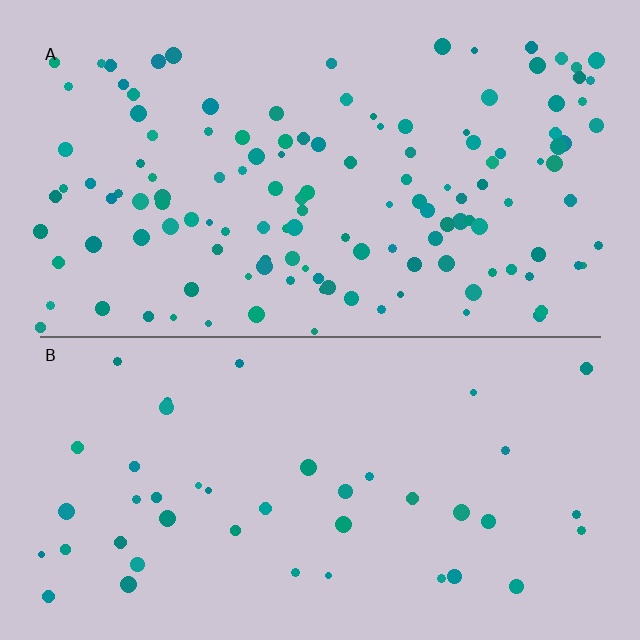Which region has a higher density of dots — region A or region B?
A (the top).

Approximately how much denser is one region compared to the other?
Approximately 3.1× — region A over region B.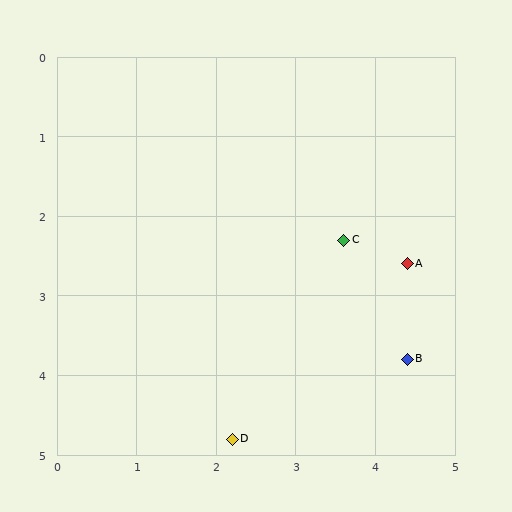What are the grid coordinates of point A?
Point A is at approximately (4.4, 2.6).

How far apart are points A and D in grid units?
Points A and D are about 3.1 grid units apart.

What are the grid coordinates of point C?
Point C is at approximately (3.6, 2.3).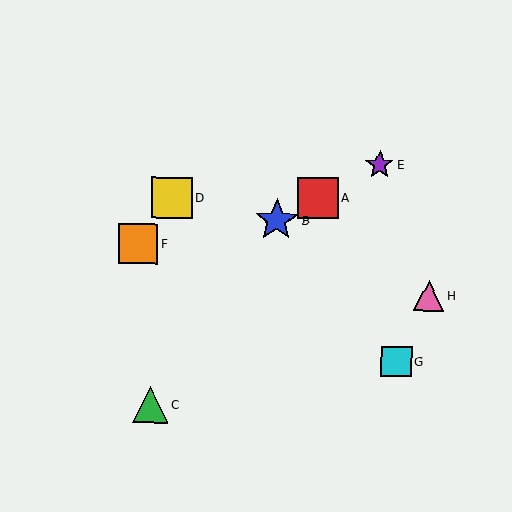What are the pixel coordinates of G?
Object G is at (396, 362).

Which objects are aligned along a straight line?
Objects A, B, E are aligned along a straight line.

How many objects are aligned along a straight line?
3 objects (A, B, E) are aligned along a straight line.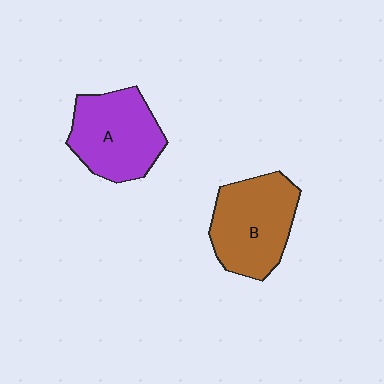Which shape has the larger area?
Shape B (brown).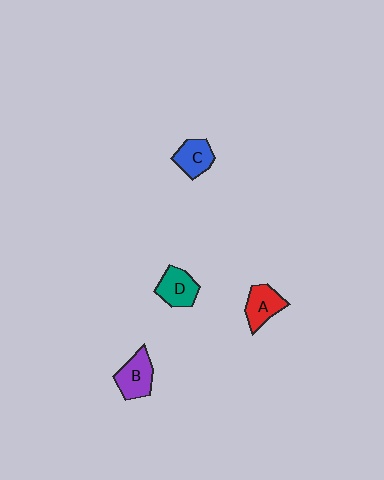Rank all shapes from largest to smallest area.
From largest to smallest: B (purple), D (teal), A (red), C (blue).